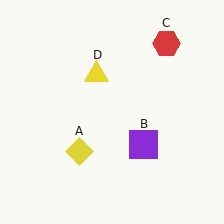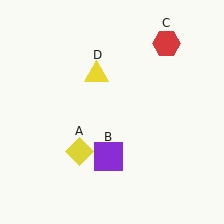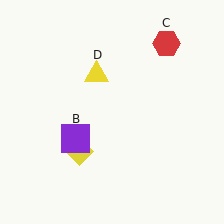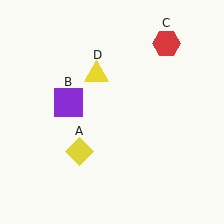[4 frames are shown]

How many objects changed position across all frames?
1 object changed position: purple square (object B).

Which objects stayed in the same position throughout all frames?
Yellow diamond (object A) and red hexagon (object C) and yellow triangle (object D) remained stationary.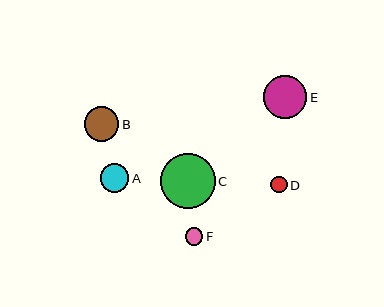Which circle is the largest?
Circle C is the largest with a size of approximately 55 pixels.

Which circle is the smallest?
Circle D is the smallest with a size of approximately 16 pixels.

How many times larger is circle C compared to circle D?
Circle C is approximately 3.4 times the size of circle D.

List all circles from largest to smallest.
From largest to smallest: C, E, B, A, F, D.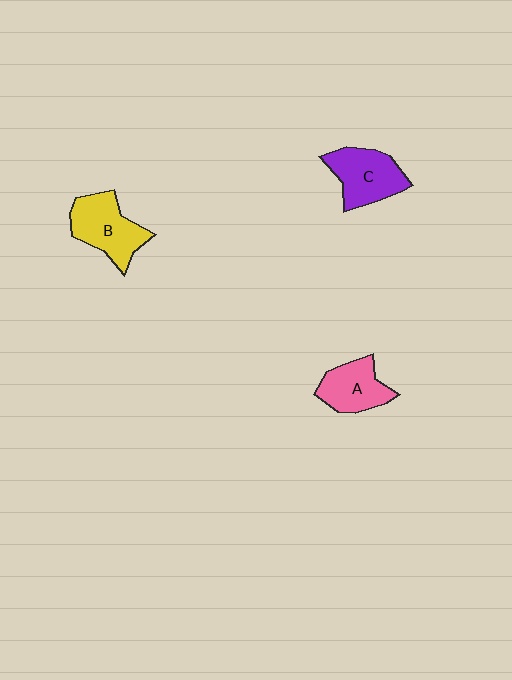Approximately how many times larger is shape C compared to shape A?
Approximately 1.2 times.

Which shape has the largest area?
Shape B (yellow).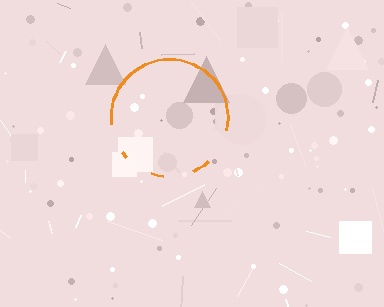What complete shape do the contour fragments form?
The contour fragments form a circle.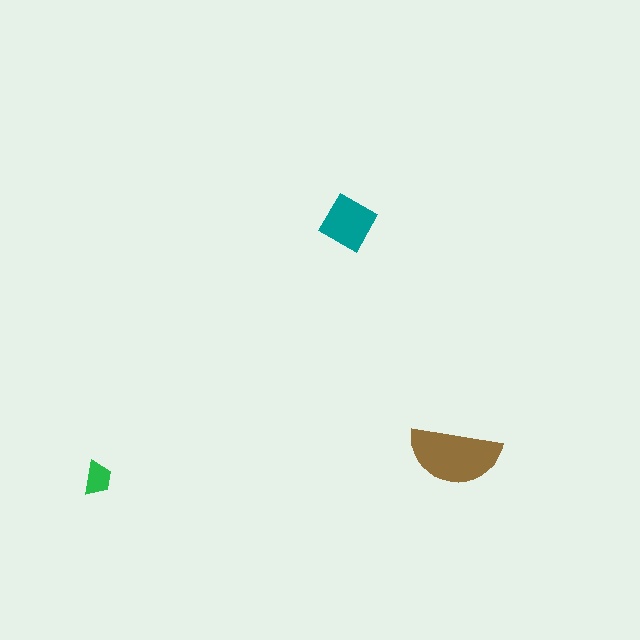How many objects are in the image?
There are 3 objects in the image.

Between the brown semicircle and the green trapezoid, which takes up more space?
The brown semicircle.